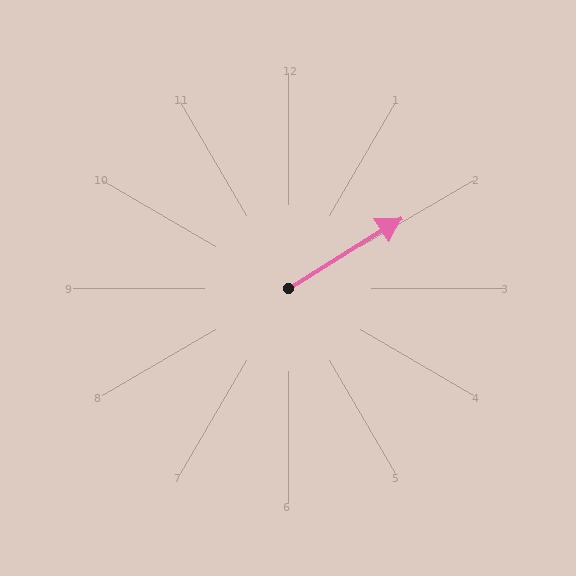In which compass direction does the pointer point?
Northeast.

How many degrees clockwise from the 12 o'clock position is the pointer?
Approximately 58 degrees.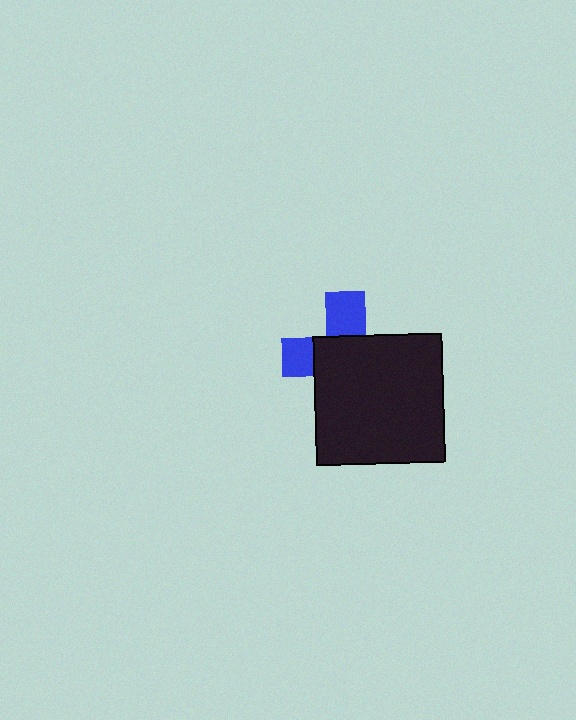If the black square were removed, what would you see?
You would see the complete blue cross.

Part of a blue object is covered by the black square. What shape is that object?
It is a cross.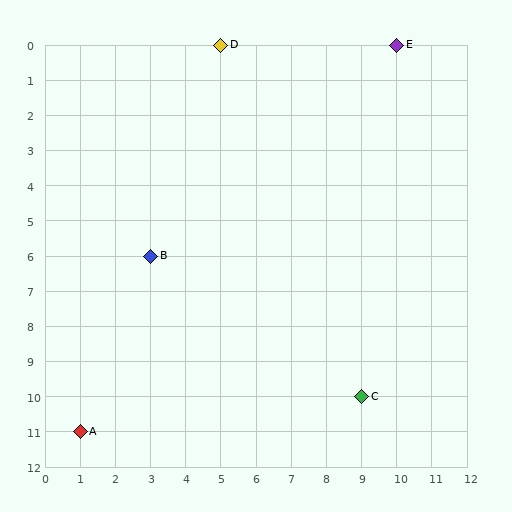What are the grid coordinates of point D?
Point D is at grid coordinates (5, 0).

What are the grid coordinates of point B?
Point B is at grid coordinates (3, 6).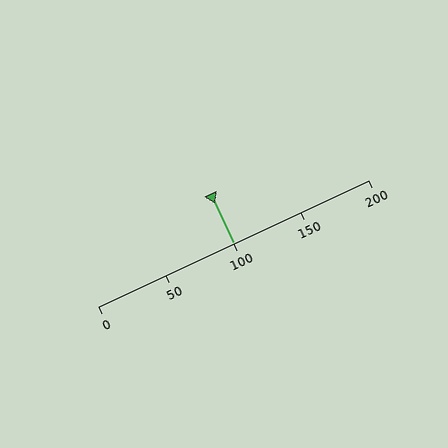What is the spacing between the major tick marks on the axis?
The major ticks are spaced 50 apart.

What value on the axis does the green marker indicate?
The marker indicates approximately 100.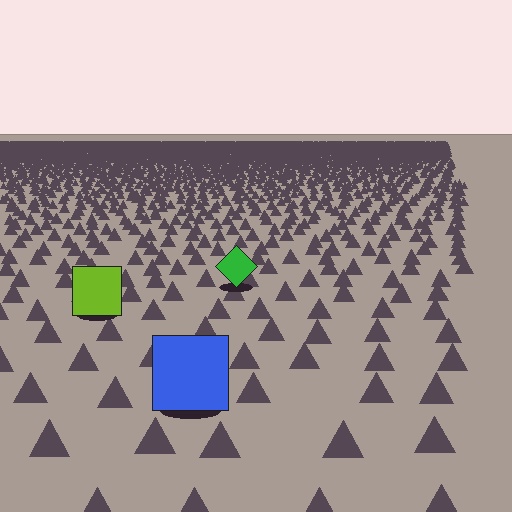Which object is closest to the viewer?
The blue square is closest. The texture marks near it are larger and more spread out.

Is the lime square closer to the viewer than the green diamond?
Yes. The lime square is closer — you can tell from the texture gradient: the ground texture is coarser near it.